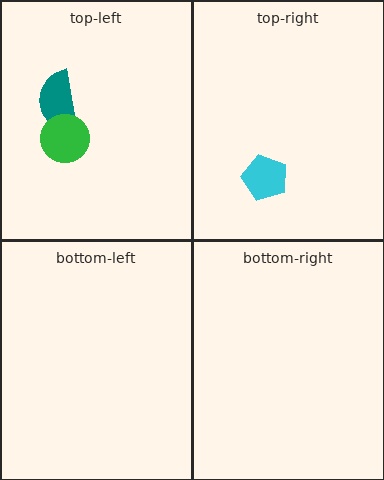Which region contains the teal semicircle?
The top-left region.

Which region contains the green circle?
The top-left region.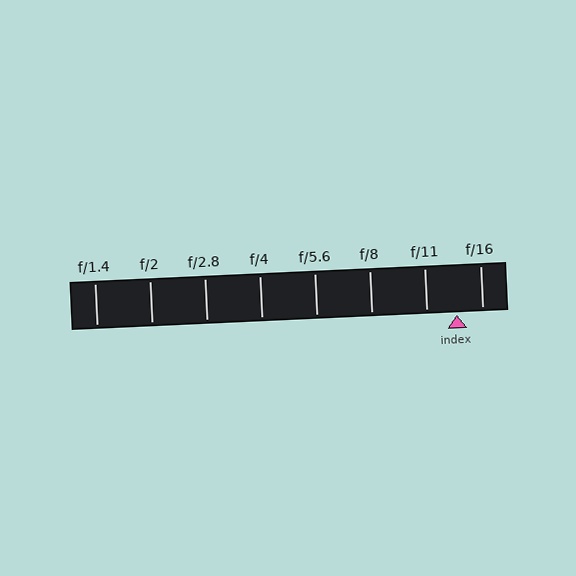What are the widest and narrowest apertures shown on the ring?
The widest aperture shown is f/1.4 and the narrowest is f/16.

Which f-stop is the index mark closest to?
The index mark is closest to f/16.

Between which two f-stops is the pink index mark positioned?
The index mark is between f/11 and f/16.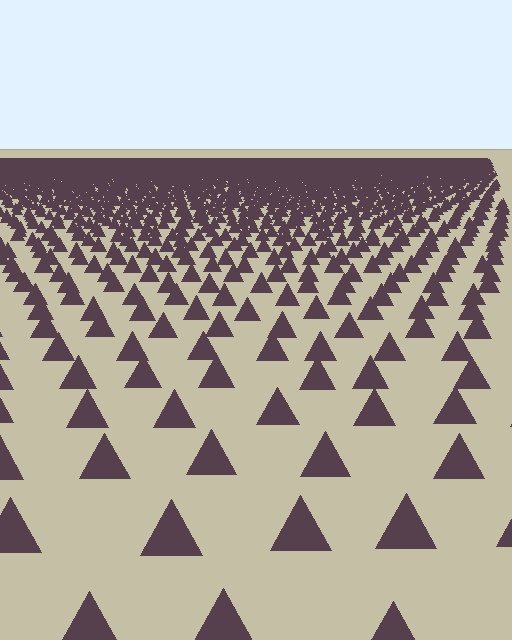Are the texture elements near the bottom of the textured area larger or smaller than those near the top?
Larger. Near the bottom, elements are closer to the viewer and appear at a bigger on-screen size.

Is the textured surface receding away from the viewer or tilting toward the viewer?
The surface is receding away from the viewer. Texture elements get smaller and denser toward the top.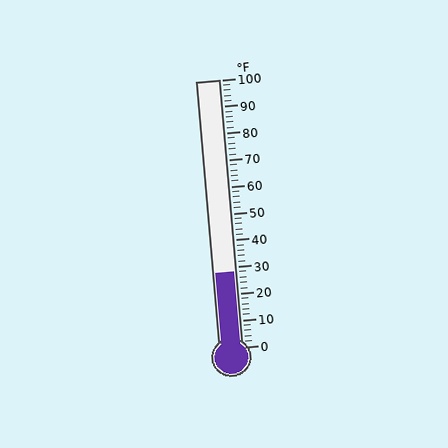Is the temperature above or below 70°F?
The temperature is below 70°F.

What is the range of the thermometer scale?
The thermometer scale ranges from 0°F to 100°F.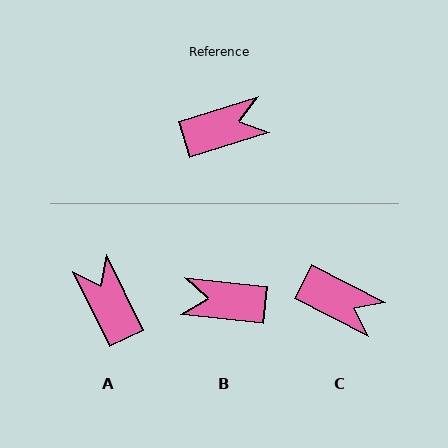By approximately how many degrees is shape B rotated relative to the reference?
Approximately 157 degrees counter-clockwise.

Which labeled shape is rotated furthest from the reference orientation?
B, about 157 degrees away.